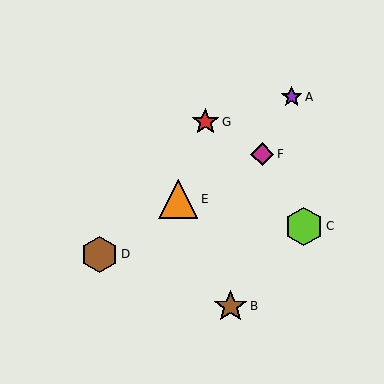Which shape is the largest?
The orange triangle (labeled E) is the largest.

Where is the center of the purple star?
The center of the purple star is at (292, 97).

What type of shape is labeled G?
Shape G is a red star.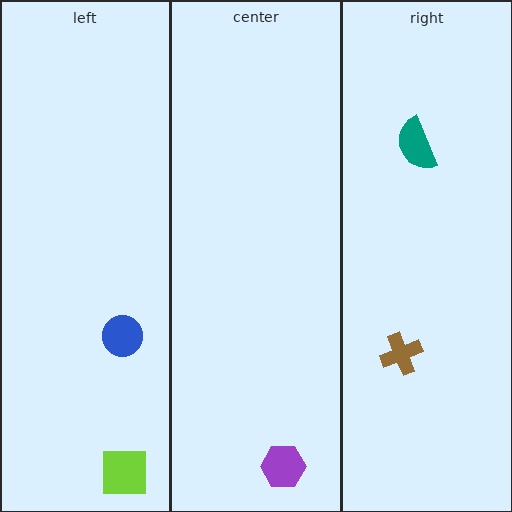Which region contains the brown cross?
The right region.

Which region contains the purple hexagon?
The center region.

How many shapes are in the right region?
2.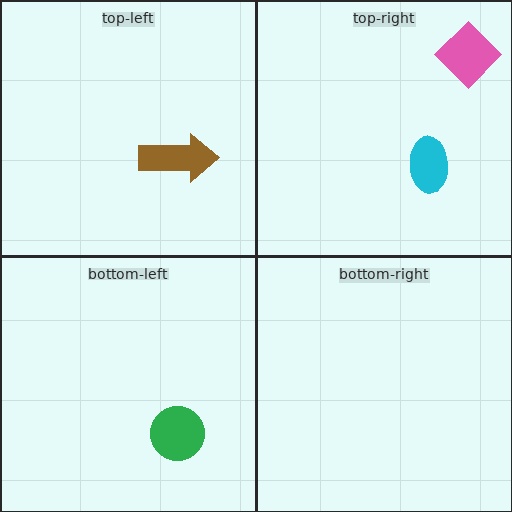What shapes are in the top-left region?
The brown arrow.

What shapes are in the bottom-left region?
The green circle.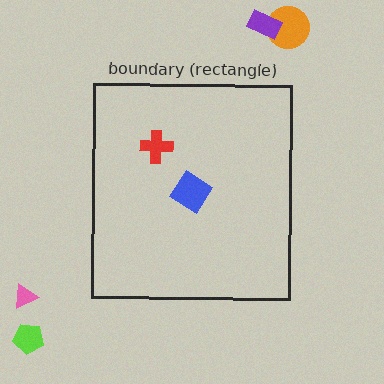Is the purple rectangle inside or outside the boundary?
Outside.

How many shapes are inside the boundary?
2 inside, 4 outside.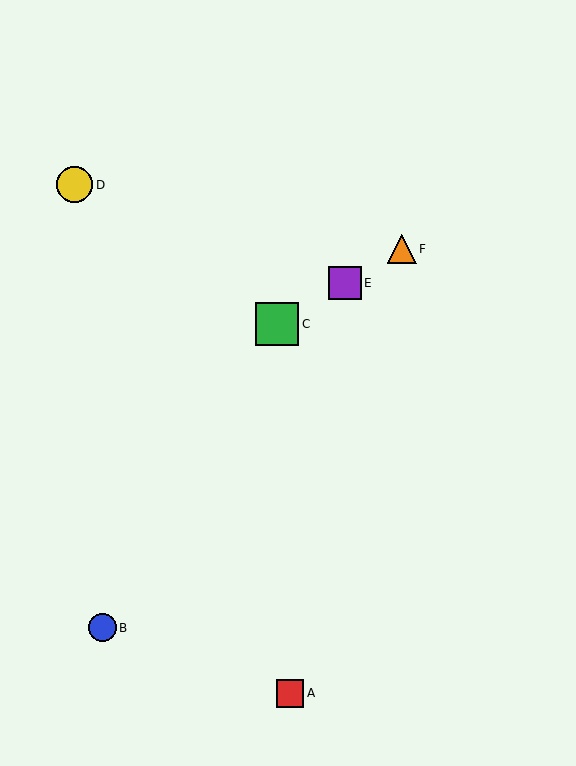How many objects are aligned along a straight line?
3 objects (C, E, F) are aligned along a straight line.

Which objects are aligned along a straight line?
Objects C, E, F are aligned along a straight line.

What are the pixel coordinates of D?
Object D is at (75, 185).